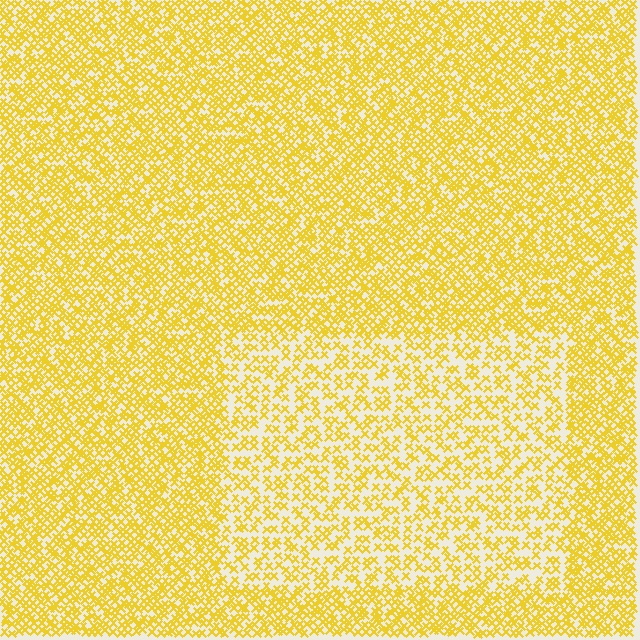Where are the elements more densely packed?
The elements are more densely packed outside the rectangle boundary.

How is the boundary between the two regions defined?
The boundary is defined by a change in element density (approximately 1.9x ratio). All elements are the same color, size, and shape.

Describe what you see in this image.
The image contains small yellow elements arranged at two different densities. A rectangle-shaped region is visible where the elements are less densely packed than the surrounding area.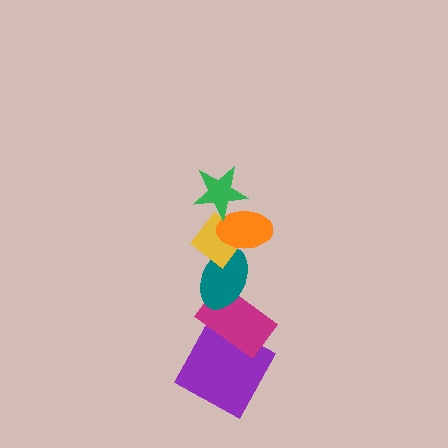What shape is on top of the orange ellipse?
The green star is on top of the orange ellipse.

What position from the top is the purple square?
The purple square is 6th from the top.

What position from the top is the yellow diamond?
The yellow diamond is 3rd from the top.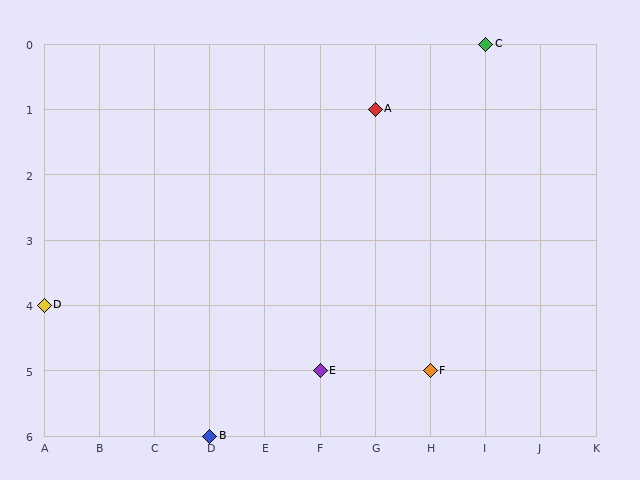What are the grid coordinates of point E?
Point E is at grid coordinates (F, 5).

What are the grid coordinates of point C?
Point C is at grid coordinates (I, 0).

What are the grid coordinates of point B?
Point B is at grid coordinates (D, 6).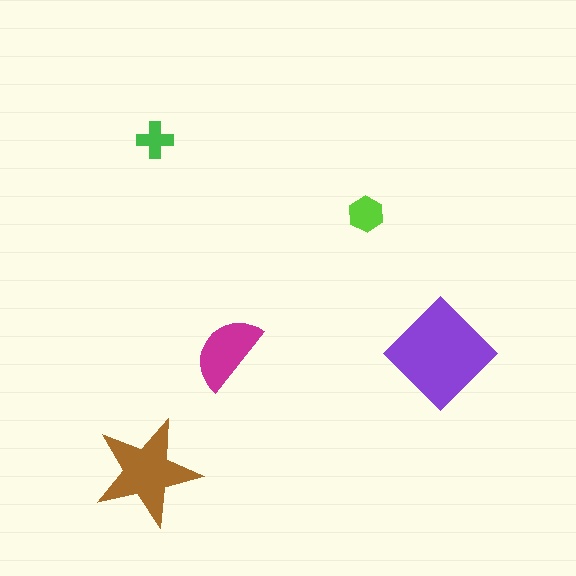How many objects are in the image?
There are 5 objects in the image.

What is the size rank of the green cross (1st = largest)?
5th.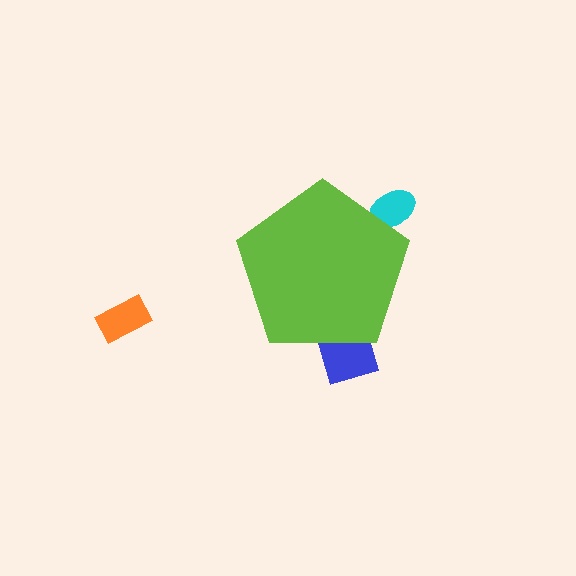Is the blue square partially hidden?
Yes, the blue square is partially hidden behind the lime pentagon.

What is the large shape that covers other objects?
A lime pentagon.